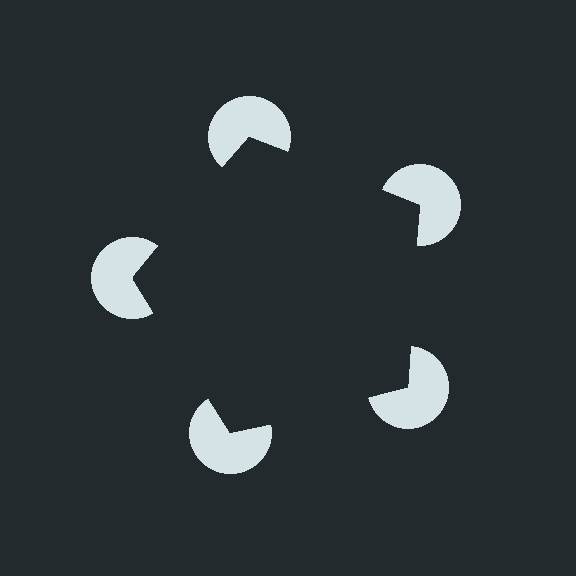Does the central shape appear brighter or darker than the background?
It typically appears slightly darker than the background, even though no actual brightness change is drawn.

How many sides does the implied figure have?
5 sides.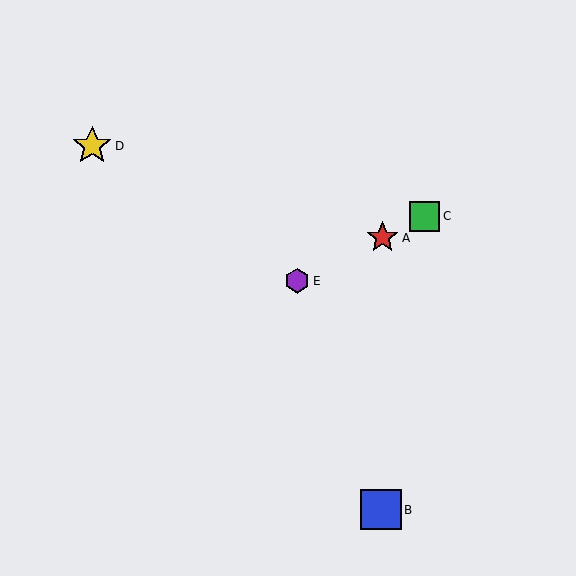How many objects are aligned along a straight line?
3 objects (A, C, E) are aligned along a straight line.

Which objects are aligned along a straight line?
Objects A, C, E are aligned along a straight line.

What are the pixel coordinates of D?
Object D is at (92, 146).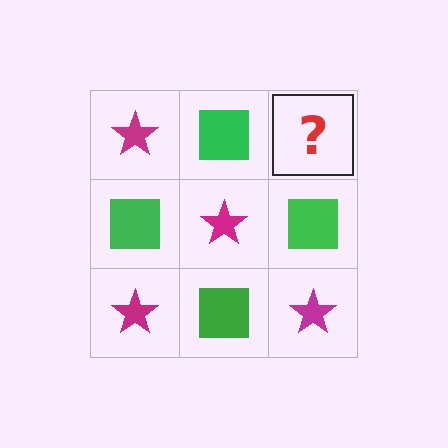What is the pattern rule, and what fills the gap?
The rule is that it alternates magenta star and green square in a checkerboard pattern. The gap should be filled with a magenta star.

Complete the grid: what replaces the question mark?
The question mark should be replaced with a magenta star.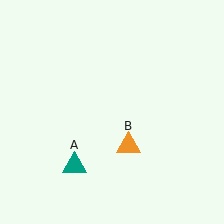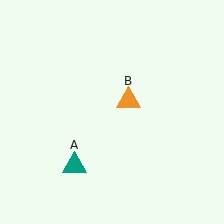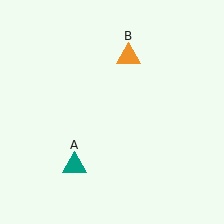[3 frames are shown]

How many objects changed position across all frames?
1 object changed position: orange triangle (object B).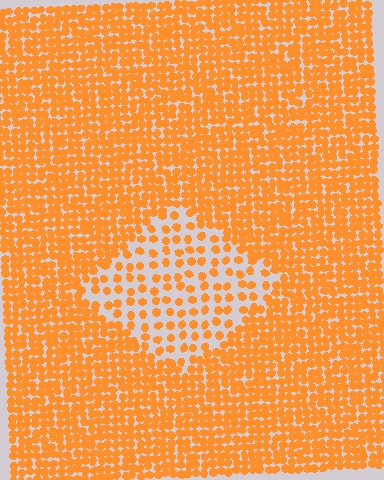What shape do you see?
I see a diamond.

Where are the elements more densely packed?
The elements are more densely packed outside the diamond boundary.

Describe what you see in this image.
The image contains small orange elements arranged at two different densities. A diamond-shaped region is visible where the elements are less densely packed than the surrounding area.